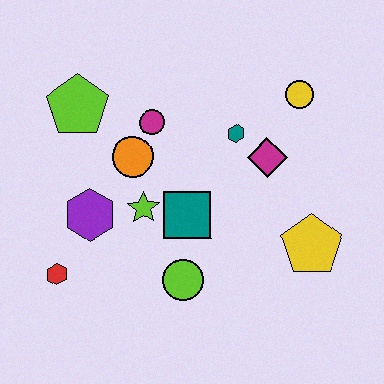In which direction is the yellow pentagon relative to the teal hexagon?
The yellow pentagon is below the teal hexagon.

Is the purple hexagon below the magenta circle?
Yes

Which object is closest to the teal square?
The lime star is closest to the teal square.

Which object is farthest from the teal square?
The yellow circle is farthest from the teal square.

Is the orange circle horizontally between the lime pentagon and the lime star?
Yes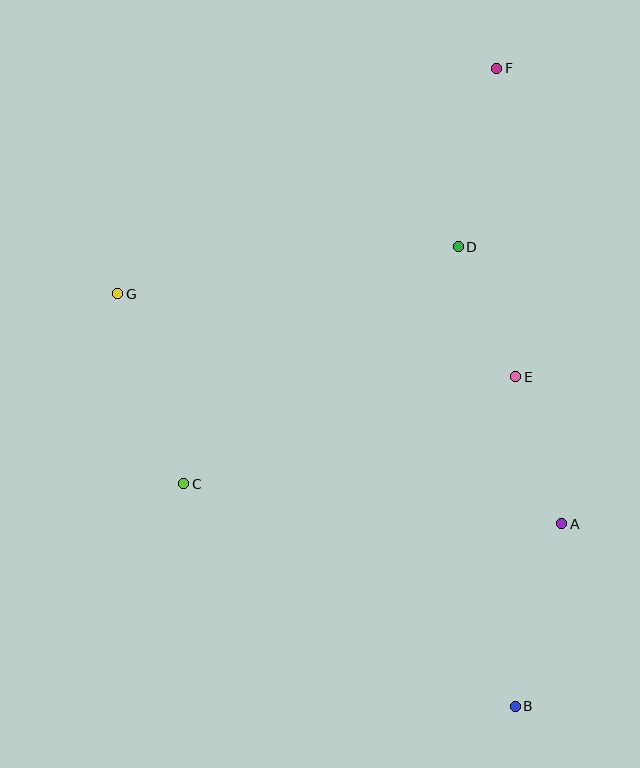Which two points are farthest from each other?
Points B and F are farthest from each other.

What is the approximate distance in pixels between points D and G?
The distance between D and G is approximately 344 pixels.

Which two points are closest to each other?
Points D and E are closest to each other.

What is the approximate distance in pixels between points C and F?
The distance between C and F is approximately 520 pixels.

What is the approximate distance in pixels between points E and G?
The distance between E and G is approximately 407 pixels.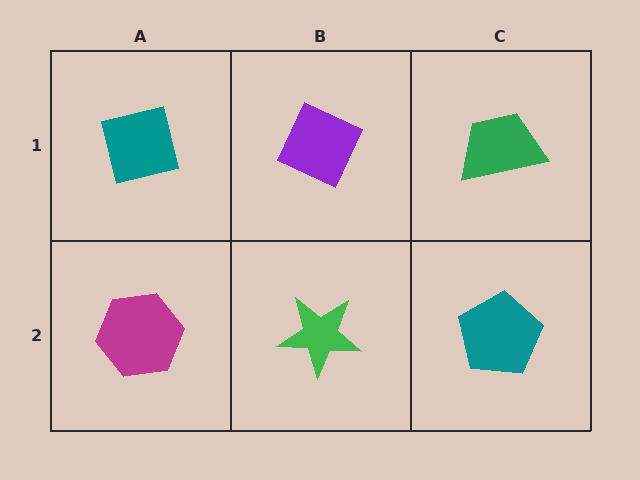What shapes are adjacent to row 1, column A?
A magenta hexagon (row 2, column A), a purple diamond (row 1, column B).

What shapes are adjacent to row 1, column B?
A green star (row 2, column B), a teal square (row 1, column A), a green trapezoid (row 1, column C).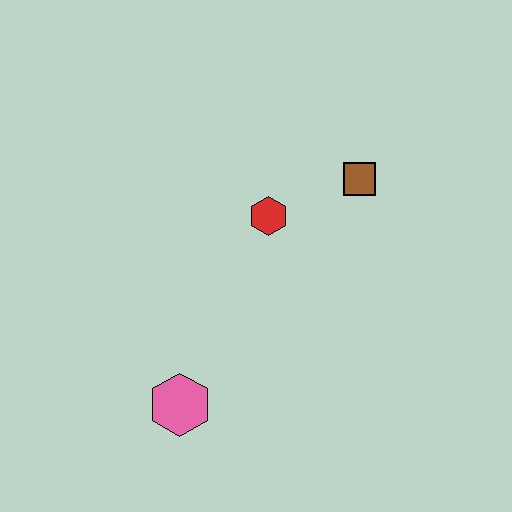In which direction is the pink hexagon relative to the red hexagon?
The pink hexagon is below the red hexagon.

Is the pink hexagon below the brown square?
Yes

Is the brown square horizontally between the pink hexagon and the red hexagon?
No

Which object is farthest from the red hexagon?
The pink hexagon is farthest from the red hexagon.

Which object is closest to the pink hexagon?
The red hexagon is closest to the pink hexagon.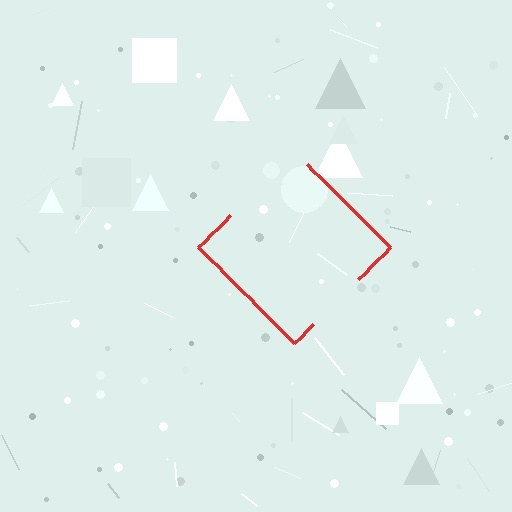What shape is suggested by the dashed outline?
The dashed outline suggests a diamond.